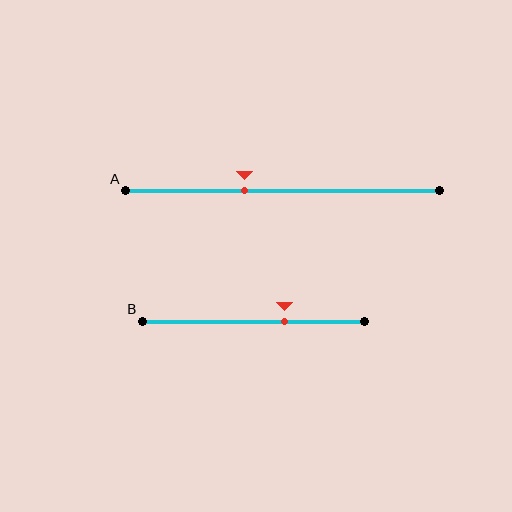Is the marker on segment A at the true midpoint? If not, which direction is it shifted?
No, the marker on segment A is shifted to the left by about 12% of the segment length.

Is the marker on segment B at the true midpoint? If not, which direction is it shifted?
No, the marker on segment B is shifted to the right by about 14% of the segment length.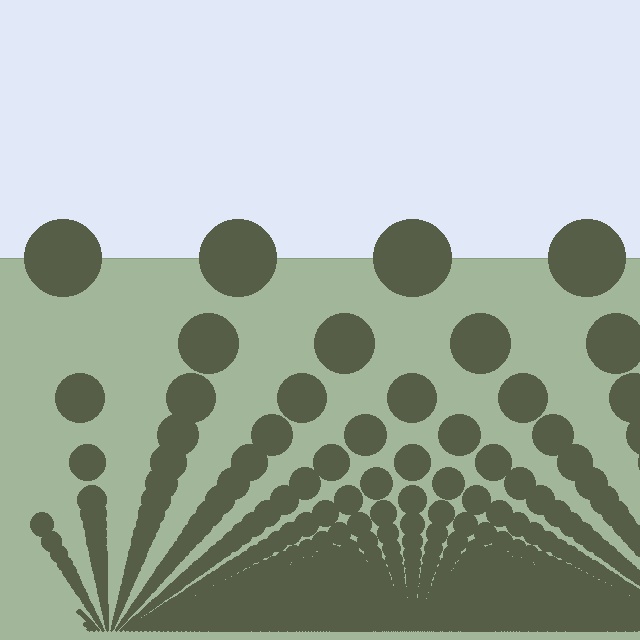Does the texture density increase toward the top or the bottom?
Density increases toward the bottom.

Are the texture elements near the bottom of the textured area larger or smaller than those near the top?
Smaller. The gradient is inverted — elements near the bottom are smaller and denser.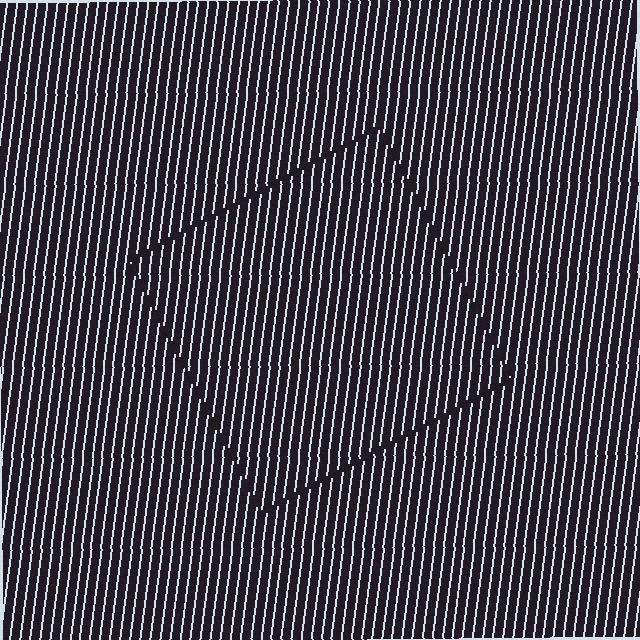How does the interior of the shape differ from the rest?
The interior of the shape contains the same grating, shifted by half a period — the contour is defined by the phase discontinuity where line-ends from the inner and outer gratings abut.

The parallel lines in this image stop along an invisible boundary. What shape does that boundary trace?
An illusory square. The interior of the shape contains the same grating, shifted by half a period — the contour is defined by the phase discontinuity where line-ends from the inner and outer gratings abut.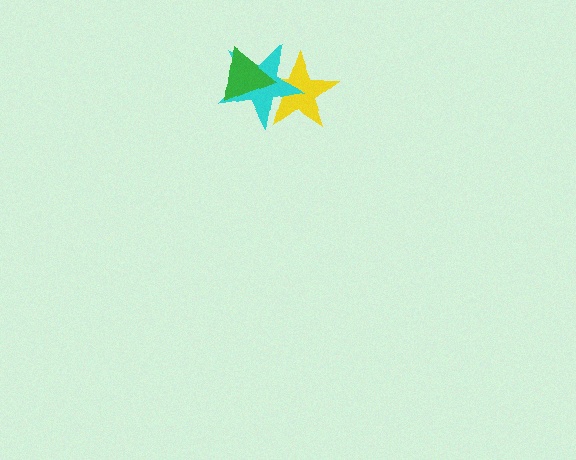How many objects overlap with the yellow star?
2 objects overlap with the yellow star.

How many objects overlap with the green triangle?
2 objects overlap with the green triangle.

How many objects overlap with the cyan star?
2 objects overlap with the cyan star.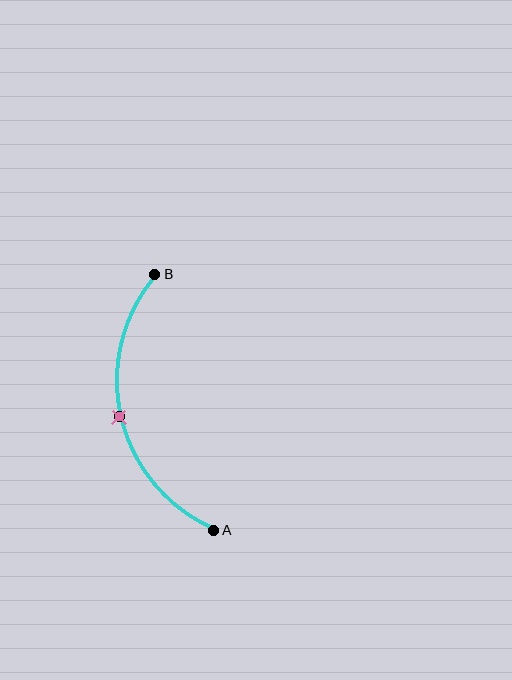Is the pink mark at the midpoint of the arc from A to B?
Yes. The pink mark lies on the arc at equal arc-length from both A and B — it is the arc midpoint.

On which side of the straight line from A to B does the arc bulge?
The arc bulges to the left of the straight line connecting A and B.